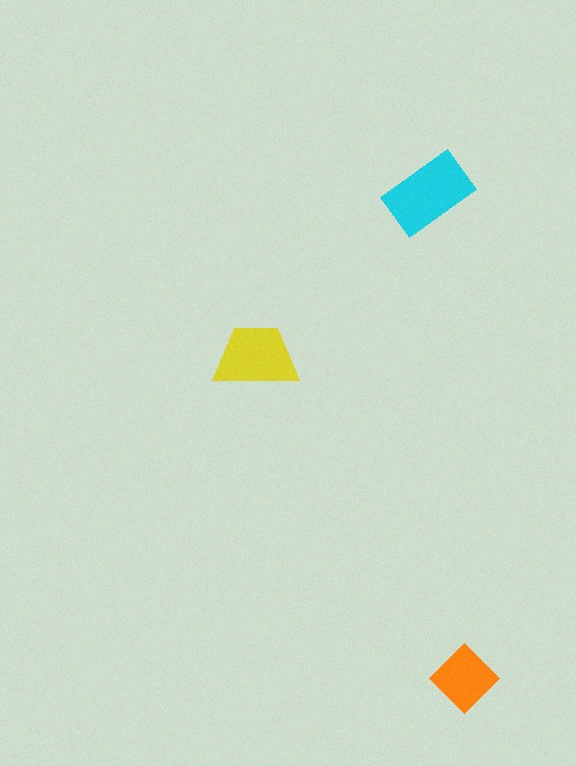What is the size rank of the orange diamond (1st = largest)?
3rd.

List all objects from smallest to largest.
The orange diamond, the yellow trapezoid, the cyan rectangle.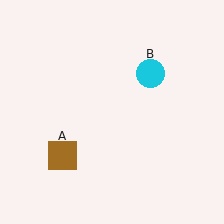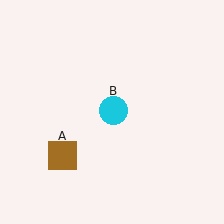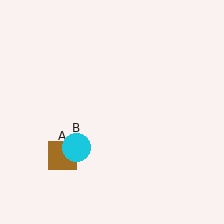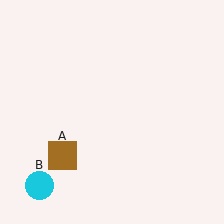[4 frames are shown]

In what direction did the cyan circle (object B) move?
The cyan circle (object B) moved down and to the left.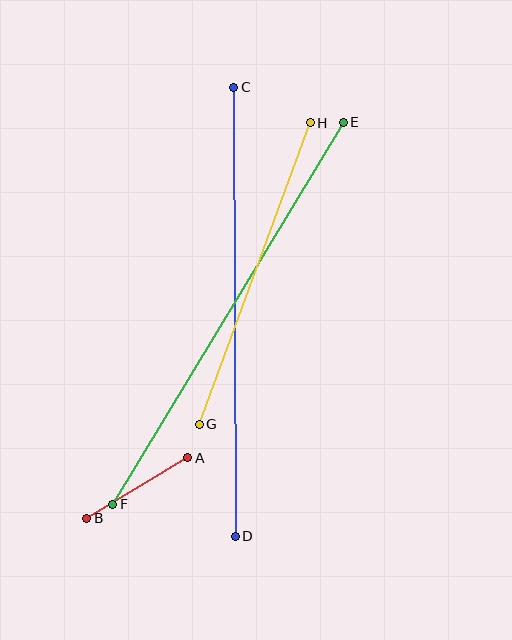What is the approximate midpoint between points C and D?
The midpoint is at approximately (234, 312) pixels.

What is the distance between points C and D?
The distance is approximately 449 pixels.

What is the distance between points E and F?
The distance is approximately 446 pixels.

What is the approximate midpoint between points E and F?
The midpoint is at approximately (228, 313) pixels.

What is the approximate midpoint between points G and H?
The midpoint is at approximately (255, 274) pixels.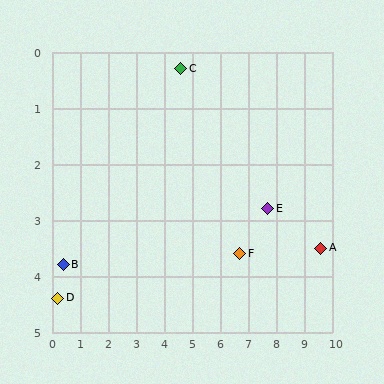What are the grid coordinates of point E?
Point E is at approximately (7.7, 2.8).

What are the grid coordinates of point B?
Point B is at approximately (0.4, 3.8).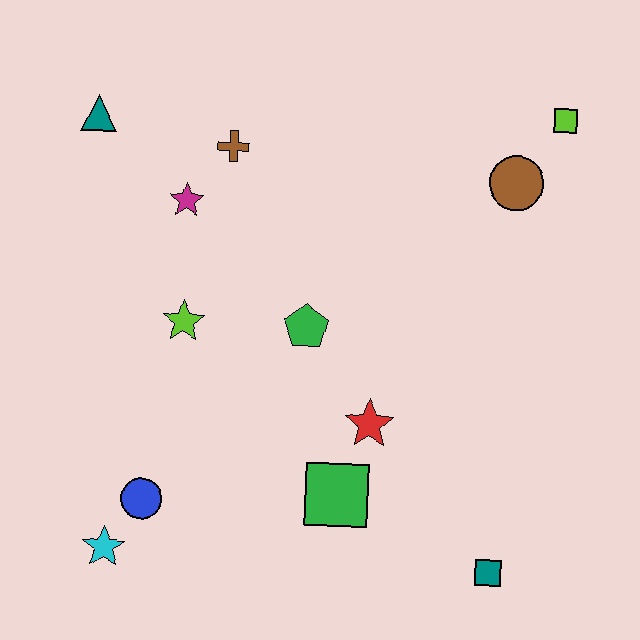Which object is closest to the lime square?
The brown circle is closest to the lime square.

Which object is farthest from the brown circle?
The cyan star is farthest from the brown circle.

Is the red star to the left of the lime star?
No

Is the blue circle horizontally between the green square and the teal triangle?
Yes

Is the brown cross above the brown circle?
Yes